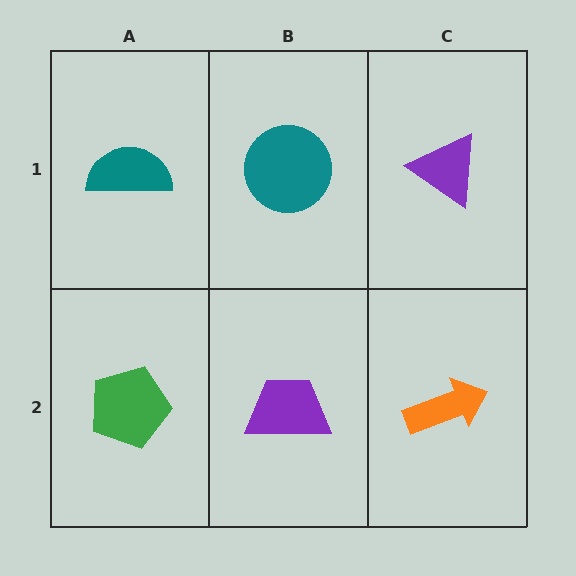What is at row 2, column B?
A purple trapezoid.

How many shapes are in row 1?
3 shapes.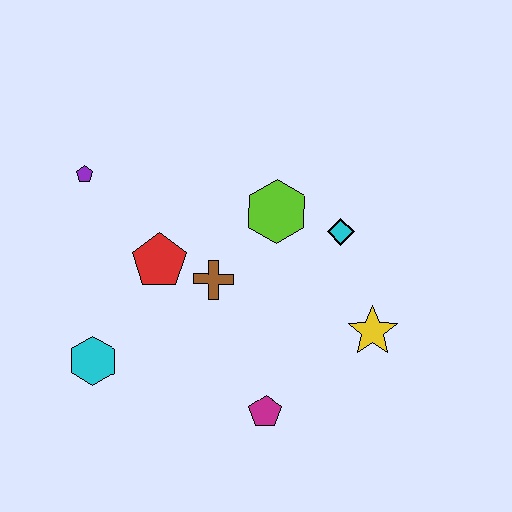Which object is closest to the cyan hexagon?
The red pentagon is closest to the cyan hexagon.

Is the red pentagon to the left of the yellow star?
Yes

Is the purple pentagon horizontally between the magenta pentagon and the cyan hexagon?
No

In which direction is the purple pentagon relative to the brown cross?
The purple pentagon is to the left of the brown cross.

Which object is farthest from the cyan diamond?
The cyan hexagon is farthest from the cyan diamond.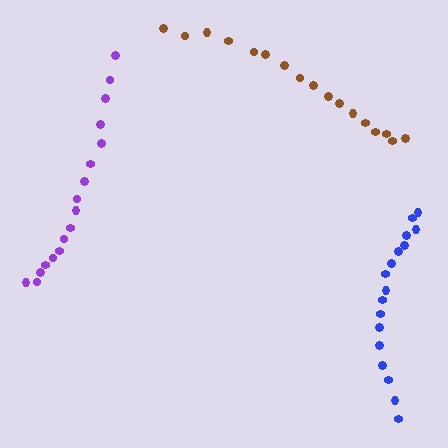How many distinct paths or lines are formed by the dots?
There are 3 distinct paths.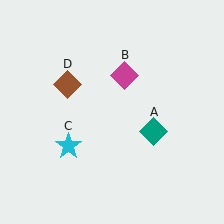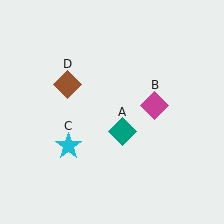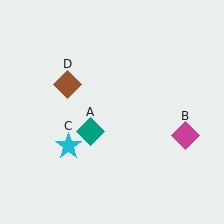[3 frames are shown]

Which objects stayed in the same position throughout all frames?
Cyan star (object C) and brown diamond (object D) remained stationary.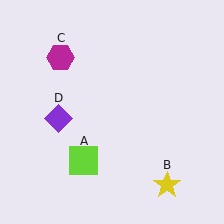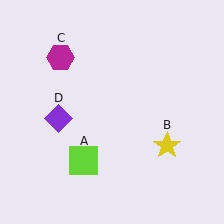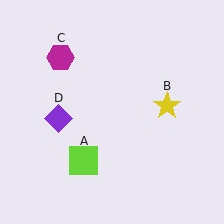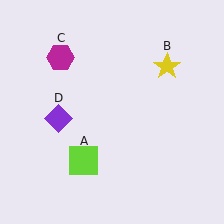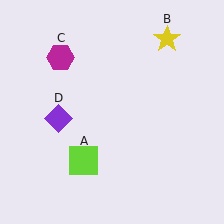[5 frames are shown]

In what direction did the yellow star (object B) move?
The yellow star (object B) moved up.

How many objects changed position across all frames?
1 object changed position: yellow star (object B).